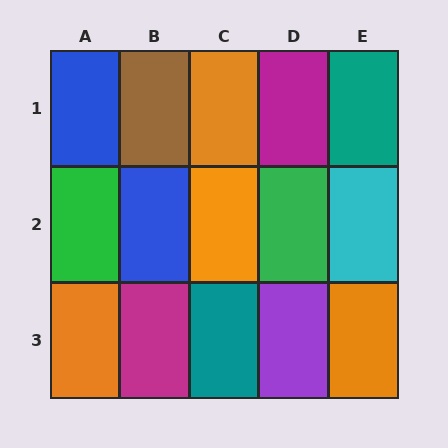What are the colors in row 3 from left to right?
Orange, magenta, teal, purple, orange.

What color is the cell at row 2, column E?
Cyan.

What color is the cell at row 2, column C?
Orange.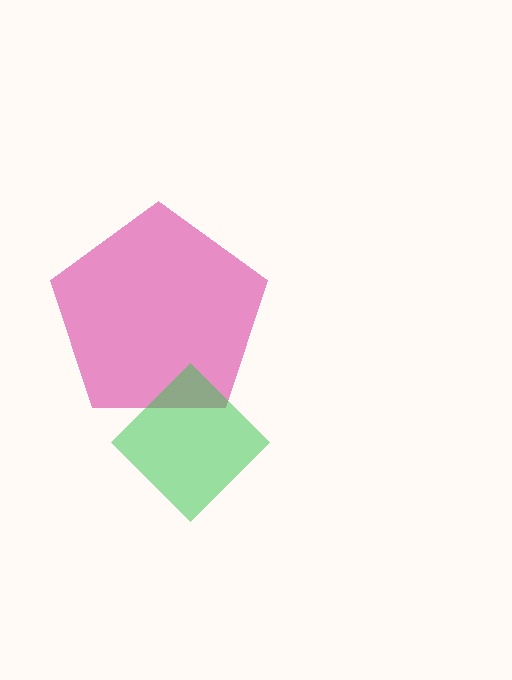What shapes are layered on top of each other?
The layered shapes are: a magenta pentagon, a green diamond.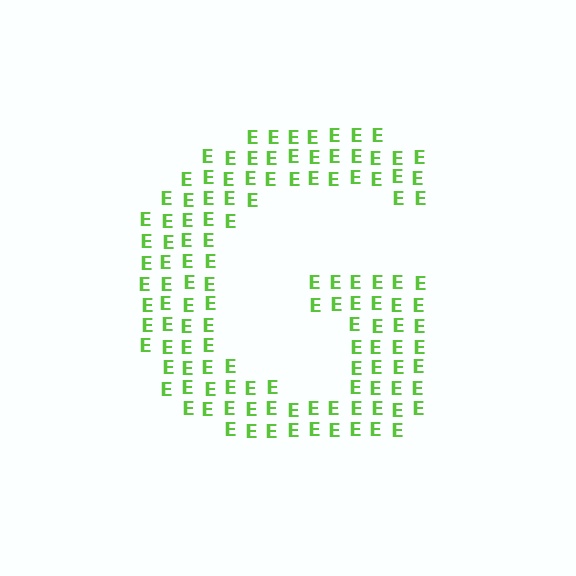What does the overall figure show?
The overall figure shows the letter G.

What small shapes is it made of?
It is made of small letter E's.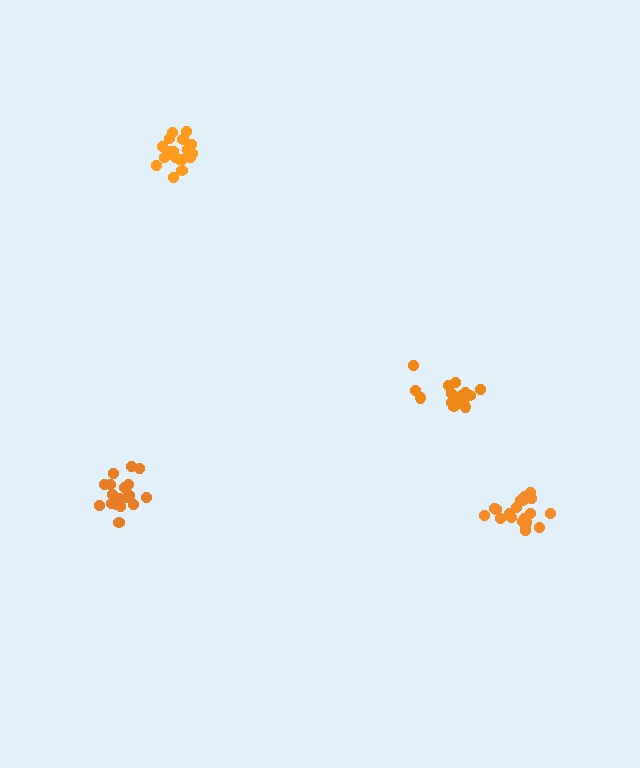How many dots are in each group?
Group 1: 19 dots, Group 2: 20 dots, Group 3: 15 dots, Group 4: 20 dots (74 total).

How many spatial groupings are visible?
There are 4 spatial groupings.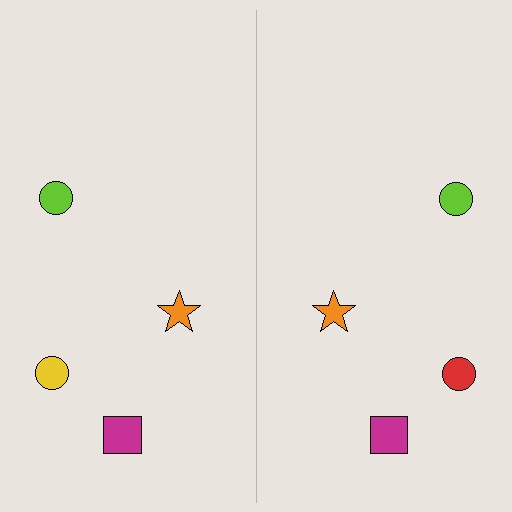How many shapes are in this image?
There are 8 shapes in this image.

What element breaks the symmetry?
The red circle on the right side breaks the symmetry — its mirror counterpart is yellow.